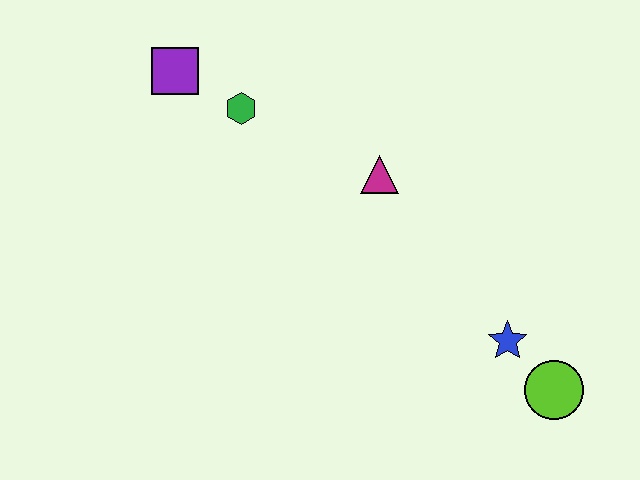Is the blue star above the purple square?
No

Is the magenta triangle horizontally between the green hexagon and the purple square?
No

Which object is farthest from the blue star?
The purple square is farthest from the blue star.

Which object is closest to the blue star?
The lime circle is closest to the blue star.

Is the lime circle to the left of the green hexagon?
No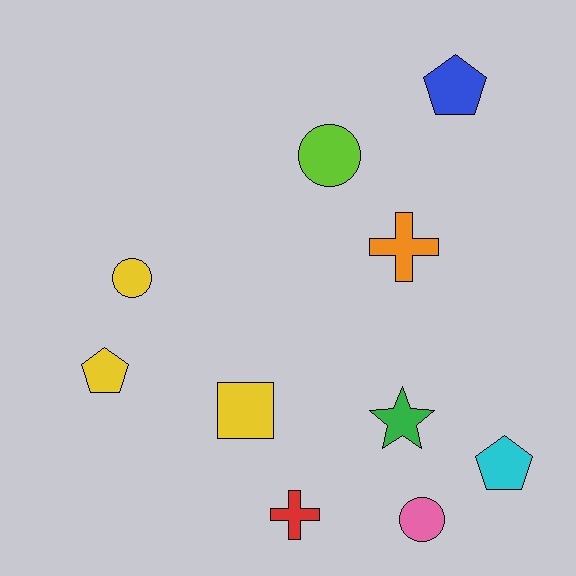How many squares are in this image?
There is 1 square.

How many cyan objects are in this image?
There is 1 cyan object.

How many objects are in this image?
There are 10 objects.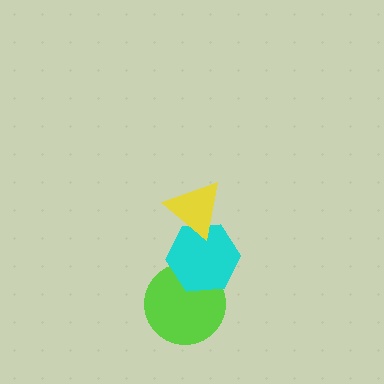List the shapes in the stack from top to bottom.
From top to bottom: the yellow triangle, the cyan hexagon, the lime circle.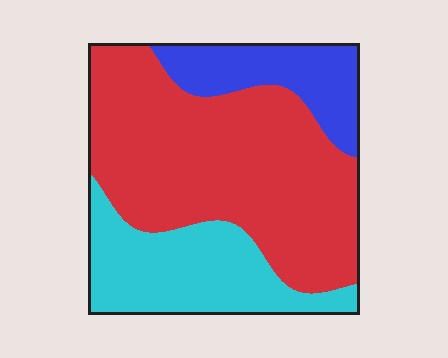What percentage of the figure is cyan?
Cyan covers 26% of the figure.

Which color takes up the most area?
Red, at roughly 60%.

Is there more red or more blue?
Red.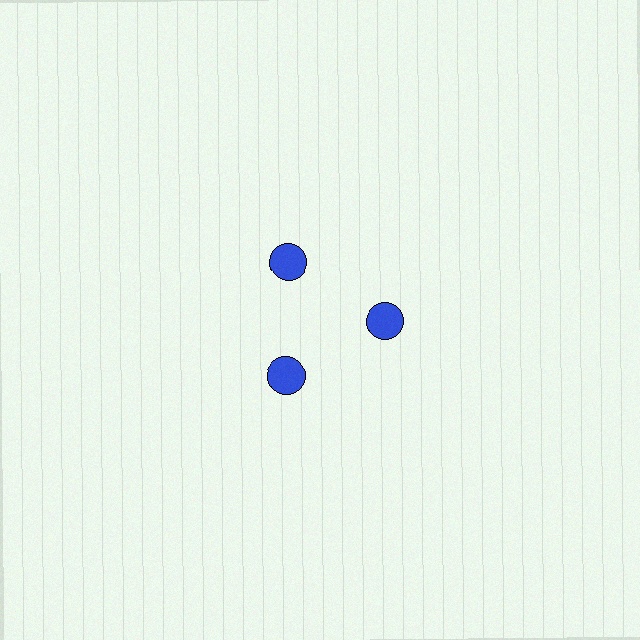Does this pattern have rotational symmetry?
Yes, this pattern has 3-fold rotational symmetry. It looks the same after rotating 120 degrees around the center.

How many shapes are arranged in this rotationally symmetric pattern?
There are 3 shapes, arranged in 3 groups of 1.